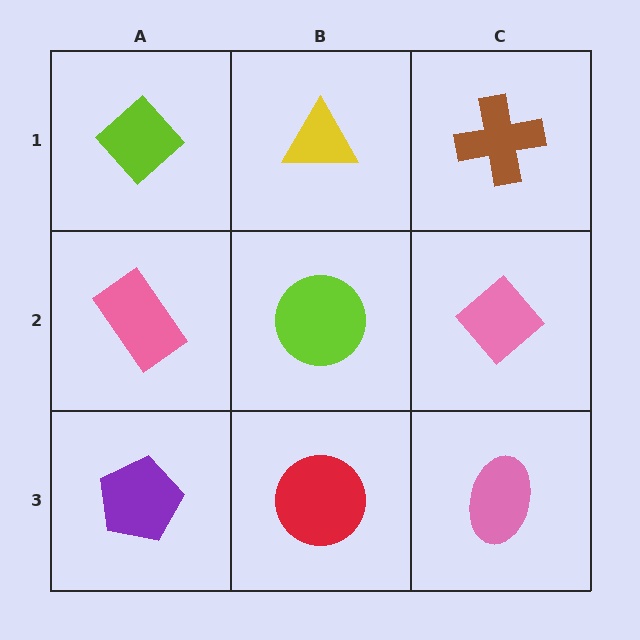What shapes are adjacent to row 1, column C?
A pink diamond (row 2, column C), a yellow triangle (row 1, column B).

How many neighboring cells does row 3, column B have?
3.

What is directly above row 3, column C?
A pink diamond.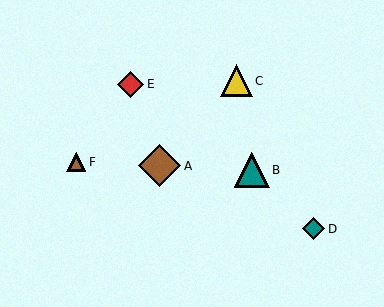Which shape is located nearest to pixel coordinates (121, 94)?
The red diamond (labeled E) at (130, 84) is nearest to that location.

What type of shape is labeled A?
Shape A is a brown diamond.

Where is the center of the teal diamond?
The center of the teal diamond is at (314, 229).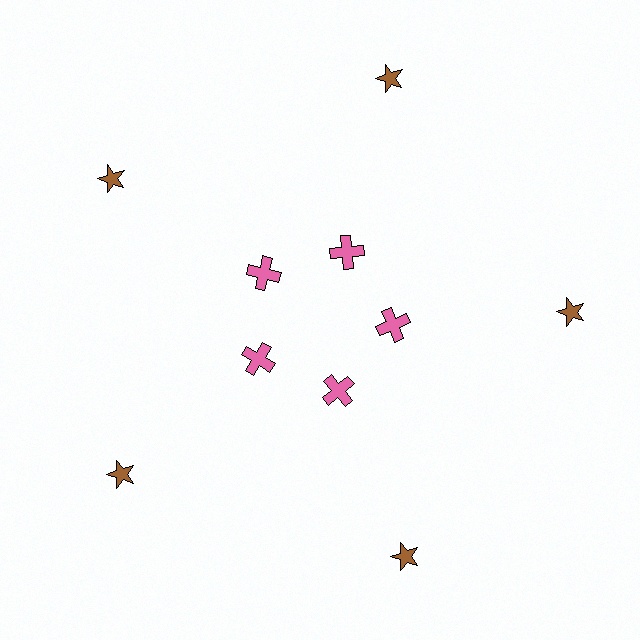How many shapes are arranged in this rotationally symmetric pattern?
There are 10 shapes, arranged in 5 groups of 2.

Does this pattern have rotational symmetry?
Yes, this pattern has 5-fold rotational symmetry. It looks the same after rotating 72 degrees around the center.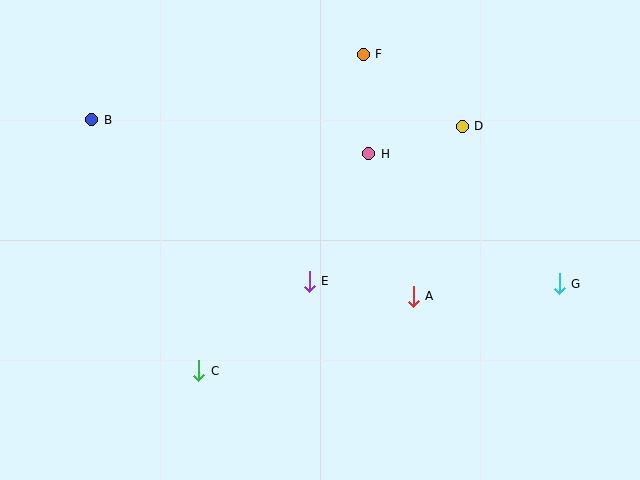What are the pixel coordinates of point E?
Point E is at (309, 281).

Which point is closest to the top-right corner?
Point D is closest to the top-right corner.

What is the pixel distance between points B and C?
The distance between B and C is 273 pixels.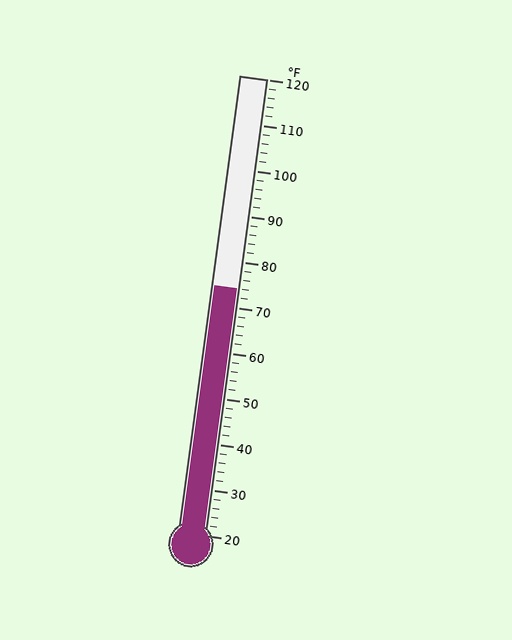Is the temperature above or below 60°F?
The temperature is above 60°F.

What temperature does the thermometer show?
The thermometer shows approximately 74°F.